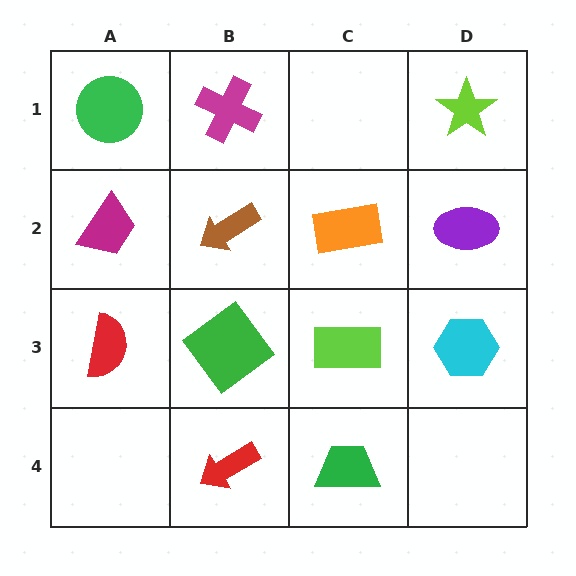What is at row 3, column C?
A lime rectangle.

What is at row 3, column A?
A red semicircle.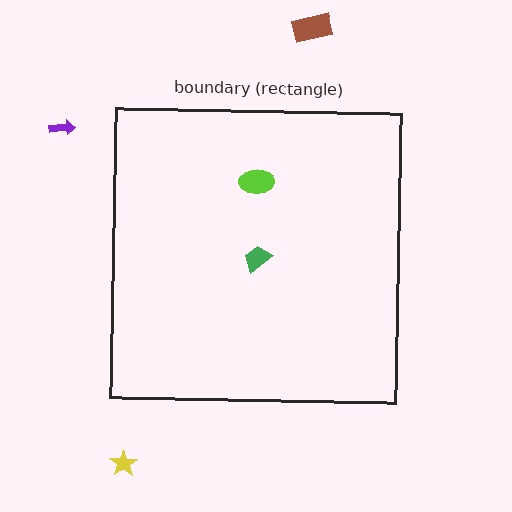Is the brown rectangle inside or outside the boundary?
Outside.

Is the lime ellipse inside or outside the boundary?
Inside.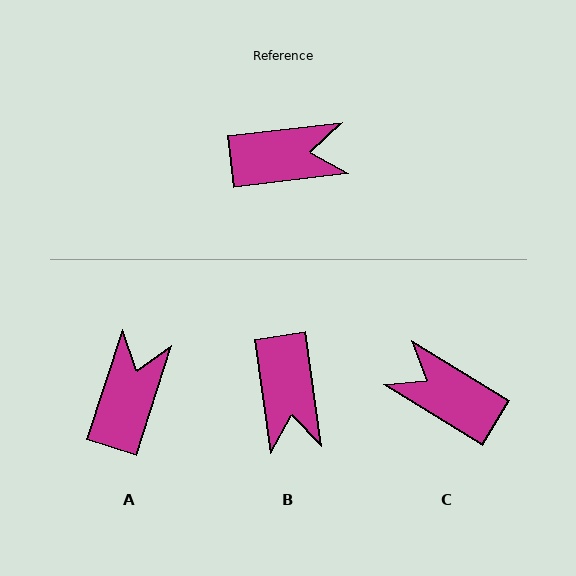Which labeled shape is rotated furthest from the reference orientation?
C, about 142 degrees away.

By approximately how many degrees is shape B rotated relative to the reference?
Approximately 88 degrees clockwise.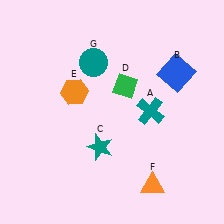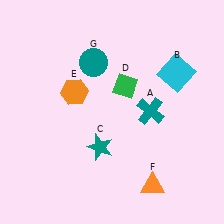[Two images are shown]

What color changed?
The square (B) changed from blue in Image 1 to cyan in Image 2.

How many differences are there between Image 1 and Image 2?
There is 1 difference between the two images.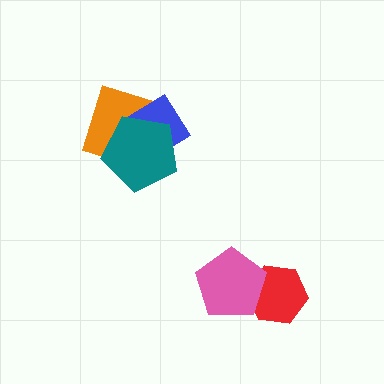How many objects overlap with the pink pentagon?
1 object overlaps with the pink pentagon.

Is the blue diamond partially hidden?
Yes, it is partially covered by another shape.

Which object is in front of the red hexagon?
The pink pentagon is in front of the red hexagon.